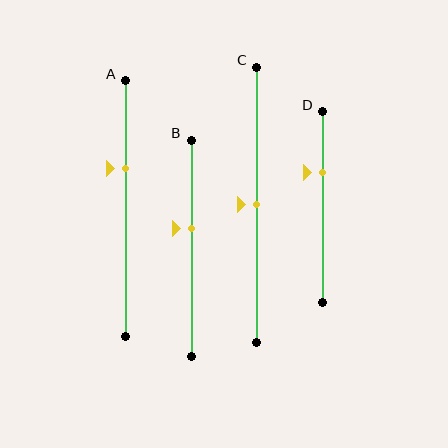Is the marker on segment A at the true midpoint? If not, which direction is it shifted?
No, the marker on segment A is shifted upward by about 16% of the segment length.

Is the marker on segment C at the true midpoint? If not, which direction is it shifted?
Yes, the marker on segment C is at the true midpoint.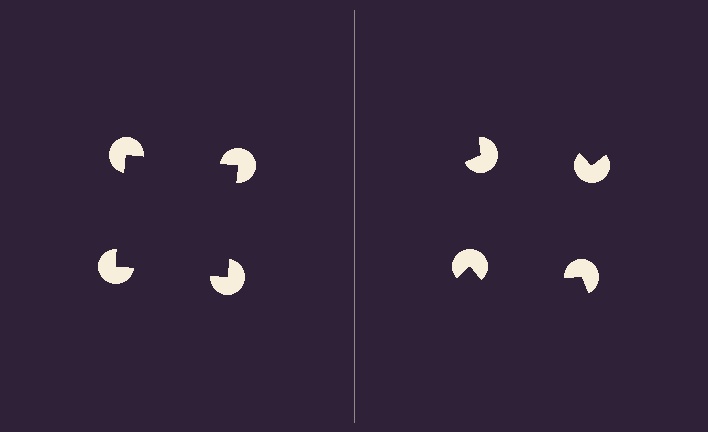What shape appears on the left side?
An illusory square.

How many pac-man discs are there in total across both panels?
8 — 4 on each side.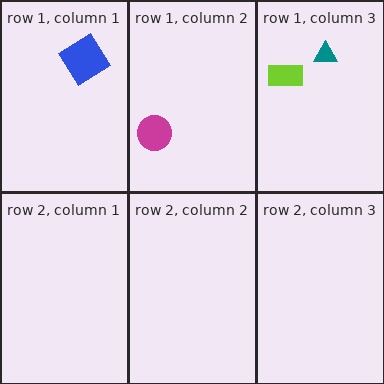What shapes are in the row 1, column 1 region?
The blue diamond.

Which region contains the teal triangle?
The row 1, column 3 region.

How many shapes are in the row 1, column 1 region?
1.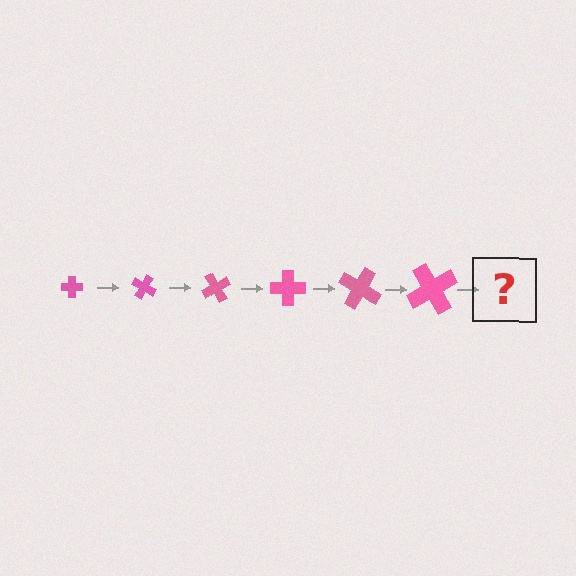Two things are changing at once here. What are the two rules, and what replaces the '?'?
The two rules are that the cross grows larger each step and it rotates 30 degrees each step. The '?' should be a cross, larger than the previous one and rotated 180 degrees from the start.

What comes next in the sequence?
The next element should be a cross, larger than the previous one and rotated 180 degrees from the start.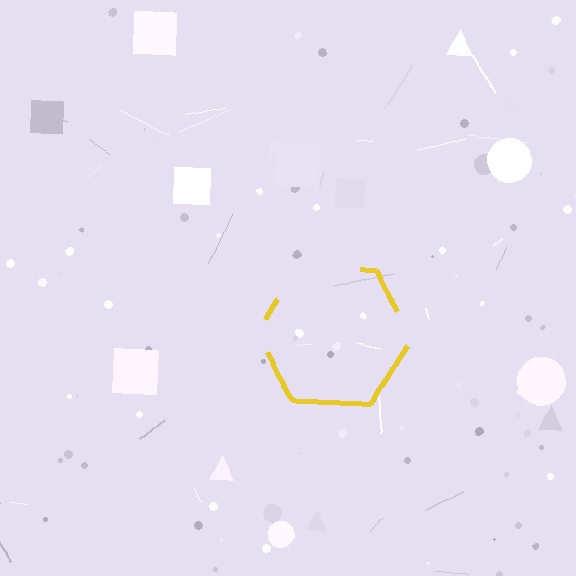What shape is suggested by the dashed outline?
The dashed outline suggests a hexagon.